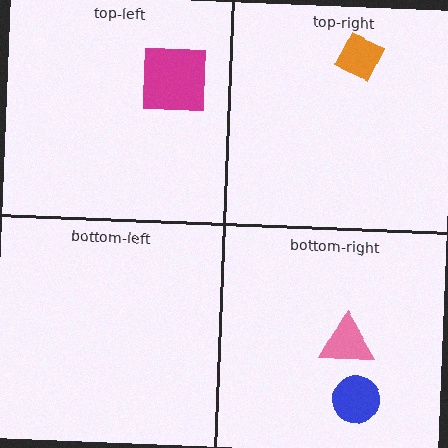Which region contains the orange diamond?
The top-right region.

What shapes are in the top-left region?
The magenta square.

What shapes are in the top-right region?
The orange diamond.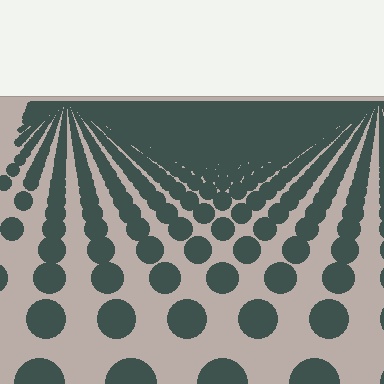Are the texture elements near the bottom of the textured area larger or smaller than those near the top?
Larger. Near the bottom, elements are closer to the viewer and appear at a bigger on-screen size.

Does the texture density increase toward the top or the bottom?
Density increases toward the top.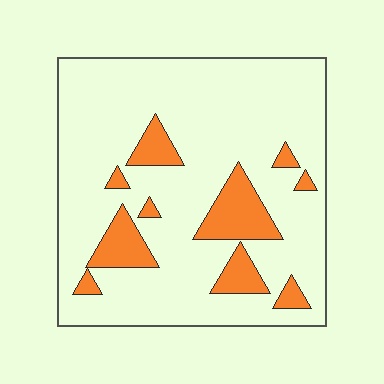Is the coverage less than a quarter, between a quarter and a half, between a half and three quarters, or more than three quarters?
Less than a quarter.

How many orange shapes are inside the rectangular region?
10.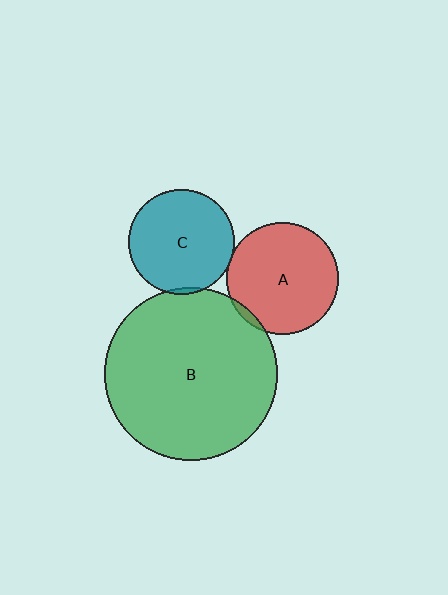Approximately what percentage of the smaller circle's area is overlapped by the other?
Approximately 5%.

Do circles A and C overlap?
Yes.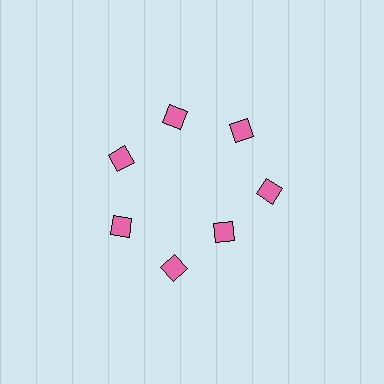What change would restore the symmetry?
The symmetry would be restored by moving it outward, back onto the ring so that all 7 diamonds sit at equal angles and equal distance from the center.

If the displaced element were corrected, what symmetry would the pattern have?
It would have 7-fold rotational symmetry — the pattern would map onto itself every 51 degrees.